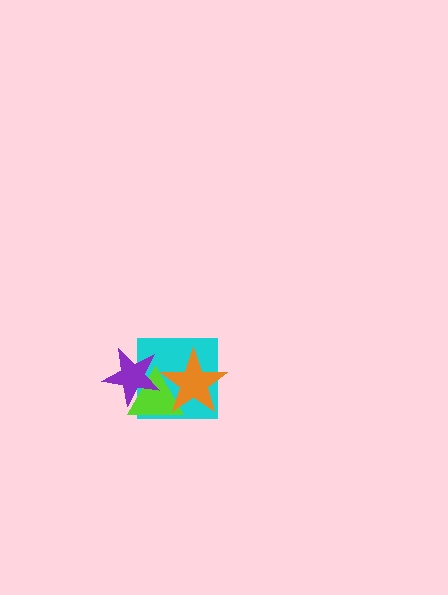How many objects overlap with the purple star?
2 objects overlap with the purple star.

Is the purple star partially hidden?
No, no other shape covers it.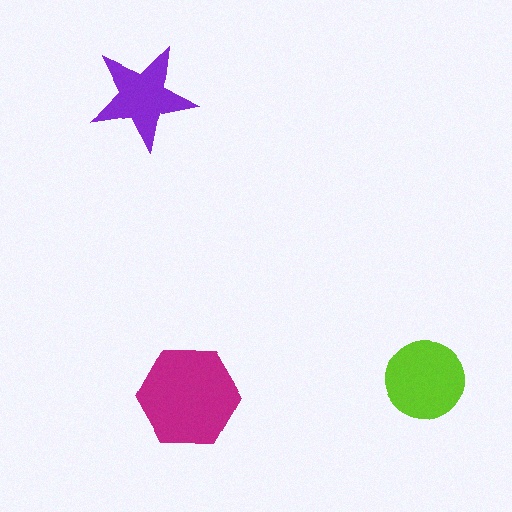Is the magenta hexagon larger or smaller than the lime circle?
Larger.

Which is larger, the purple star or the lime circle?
The lime circle.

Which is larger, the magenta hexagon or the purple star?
The magenta hexagon.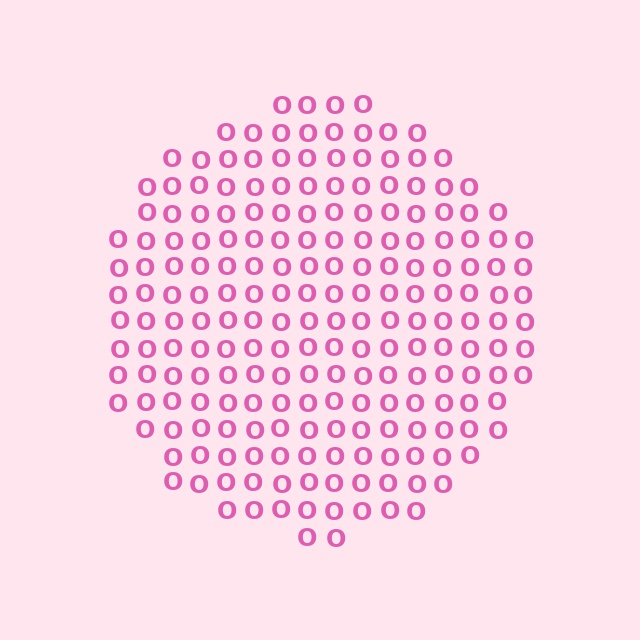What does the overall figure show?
The overall figure shows a circle.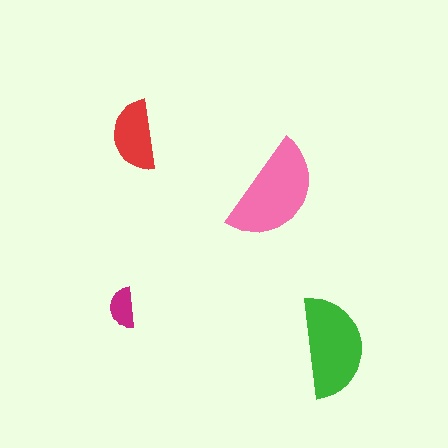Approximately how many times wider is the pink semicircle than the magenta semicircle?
About 2.5 times wider.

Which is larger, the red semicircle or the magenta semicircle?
The red one.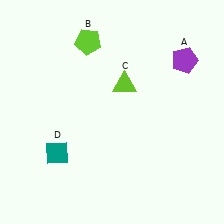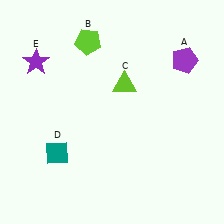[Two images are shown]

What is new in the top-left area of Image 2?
A purple star (E) was added in the top-left area of Image 2.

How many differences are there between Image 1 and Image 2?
There is 1 difference between the two images.